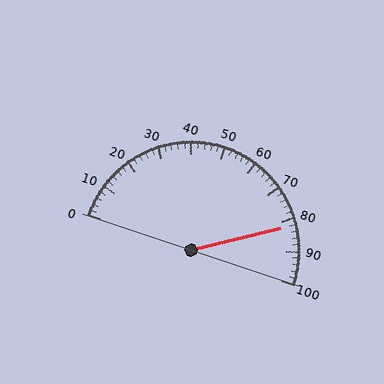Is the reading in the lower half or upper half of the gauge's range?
The reading is in the upper half of the range (0 to 100).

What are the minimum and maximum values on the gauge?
The gauge ranges from 0 to 100.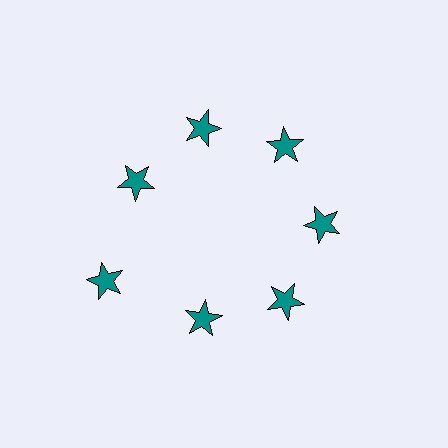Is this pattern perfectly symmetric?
No. The 7 teal stars are arranged in a ring, but one element near the 8 o'clock position is pushed outward from the center, breaking the 7-fold rotational symmetry.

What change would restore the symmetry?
The symmetry would be restored by moving it inward, back onto the ring so that all 7 stars sit at equal angles and equal distance from the center.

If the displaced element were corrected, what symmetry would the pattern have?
It would have 7-fold rotational symmetry — the pattern would map onto itself every 51 degrees.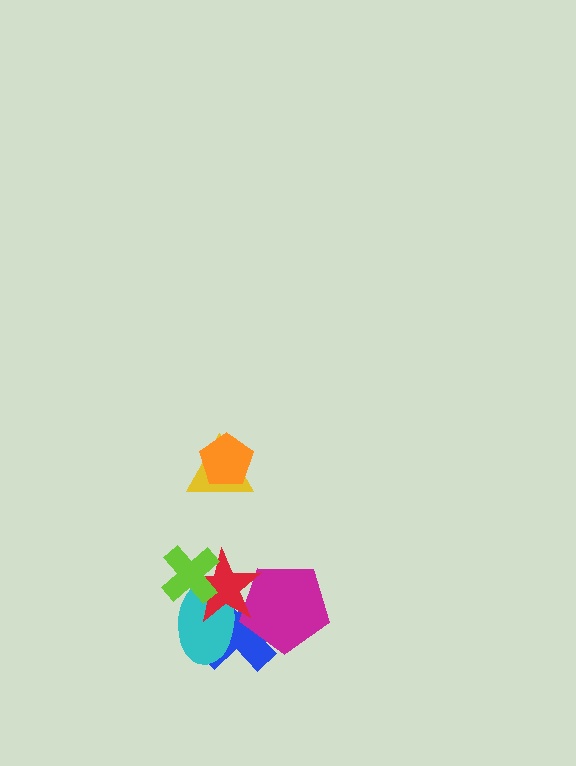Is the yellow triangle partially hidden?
Yes, it is partially covered by another shape.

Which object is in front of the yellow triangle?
The orange pentagon is in front of the yellow triangle.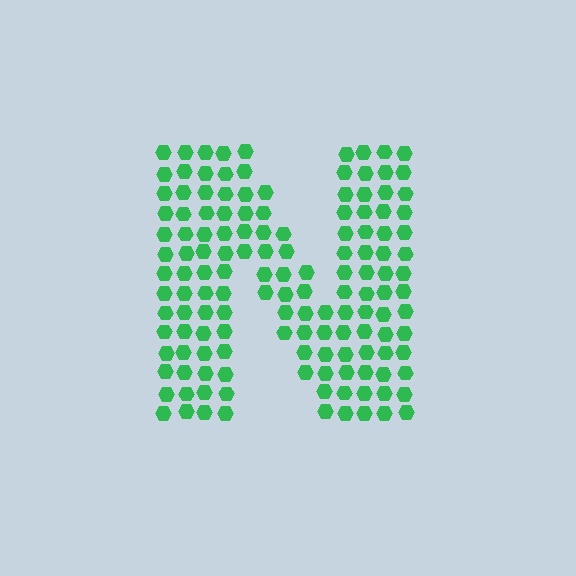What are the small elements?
The small elements are hexagons.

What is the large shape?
The large shape is the letter N.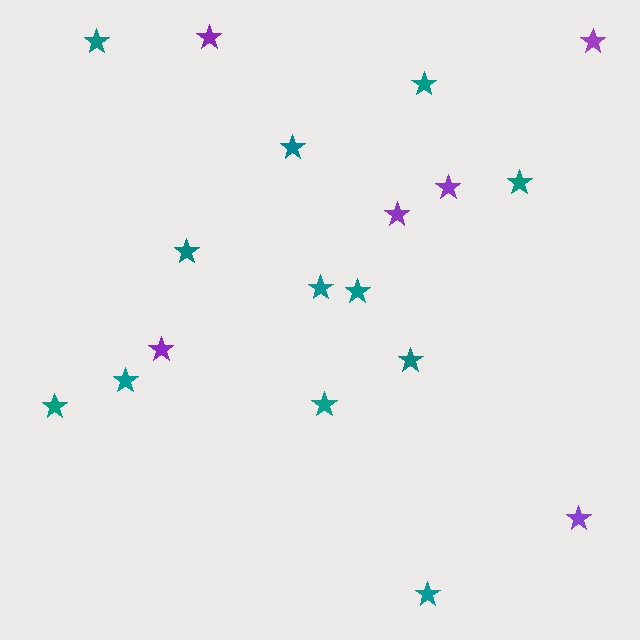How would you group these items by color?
There are 2 groups: one group of purple stars (6) and one group of teal stars (12).